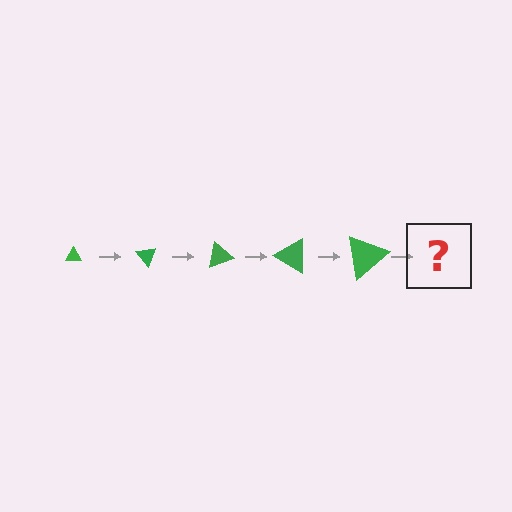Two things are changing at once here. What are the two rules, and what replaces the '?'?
The two rules are that the triangle grows larger each step and it rotates 50 degrees each step. The '?' should be a triangle, larger than the previous one and rotated 250 degrees from the start.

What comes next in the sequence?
The next element should be a triangle, larger than the previous one and rotated 250 degrees from the start.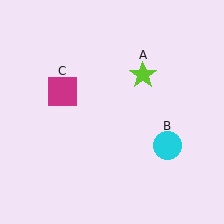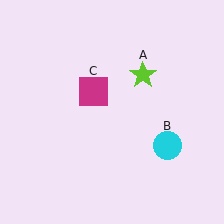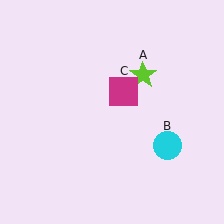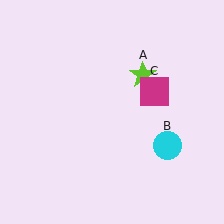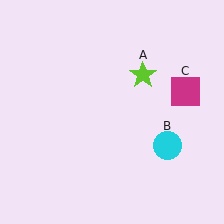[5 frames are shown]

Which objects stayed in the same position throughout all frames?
Lime star (object A) and cyan circle (object B) remained stationary.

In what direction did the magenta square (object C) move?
The magenta square (object C) moved right.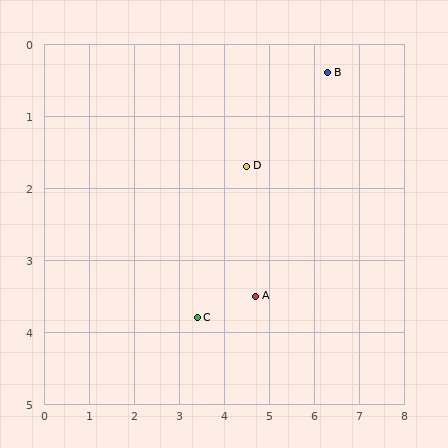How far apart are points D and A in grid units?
Points D and A are about 1.8 grid units apart.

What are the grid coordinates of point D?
Point D is at approximately (4.5, 1.7).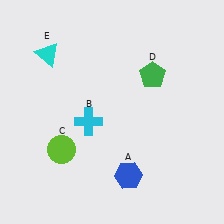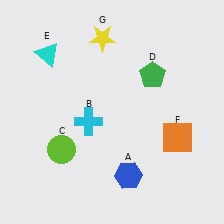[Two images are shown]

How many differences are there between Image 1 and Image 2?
There are 2 differences between the two images.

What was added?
An orange square (F), a yellow star (G) were added in Image 2.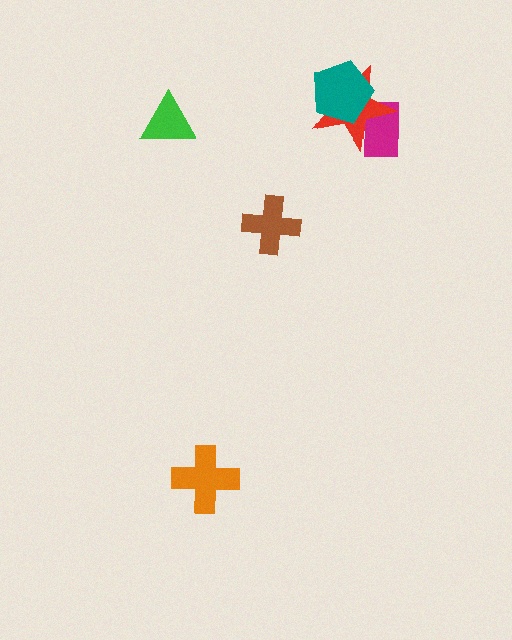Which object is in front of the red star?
The teal pentagon is in front of the red star.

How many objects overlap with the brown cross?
0 objects overlap with the brown cross.